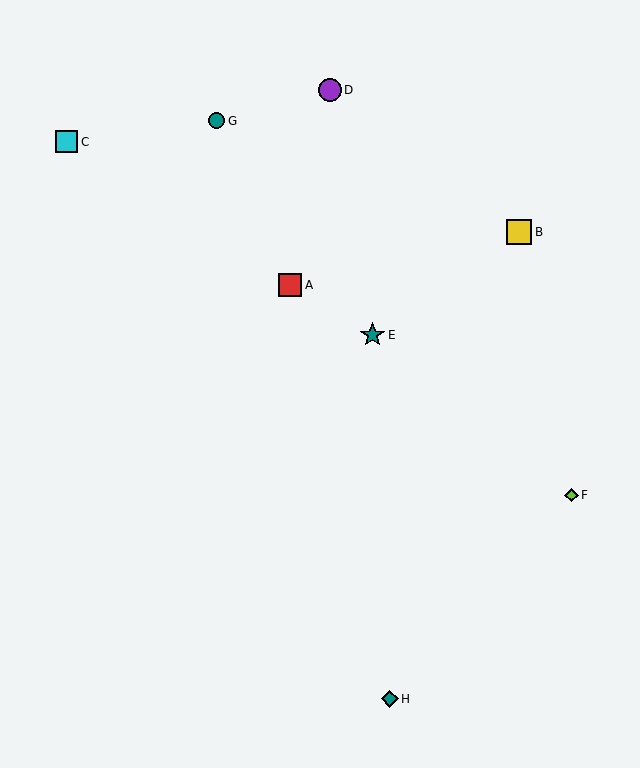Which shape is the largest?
The teal star (labeled E) is the largest.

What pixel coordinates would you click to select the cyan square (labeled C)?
Click at (67, 142) to select the cyan square C.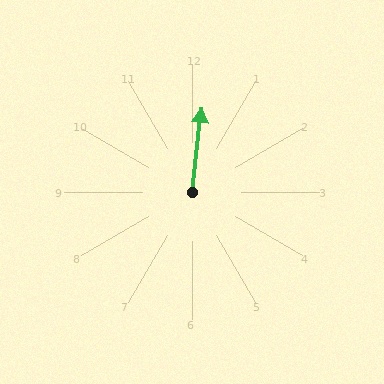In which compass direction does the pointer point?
North.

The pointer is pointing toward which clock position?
Roughly 12 o'clock.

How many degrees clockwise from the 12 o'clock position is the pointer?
Approximately 7 degrees.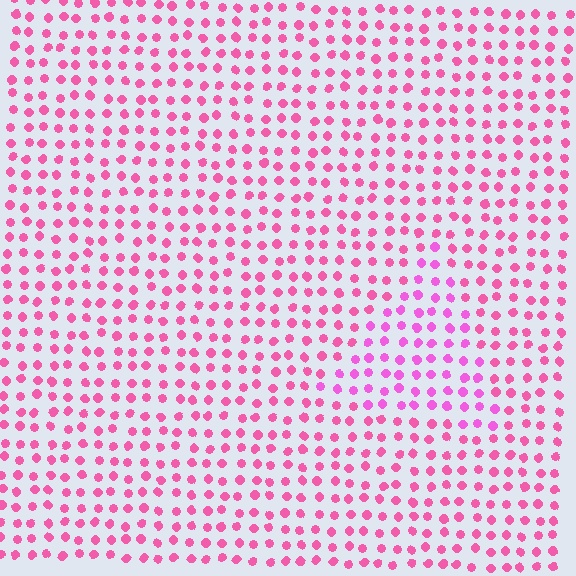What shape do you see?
I see a triangle.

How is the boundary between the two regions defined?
The boundary is defined purely by a slight shift in hue (about 22 degrees). Spacing, size, and orientation are identical on both sides.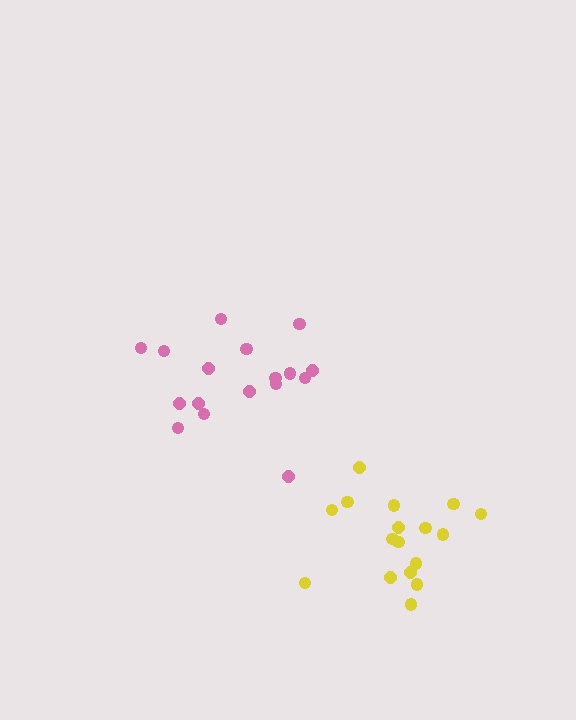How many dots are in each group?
Group 1: 17 dots, Group 2: 17 dots (34 total).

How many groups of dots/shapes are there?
There are 2 groups.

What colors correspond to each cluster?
The clusters are colored: yellow, pink.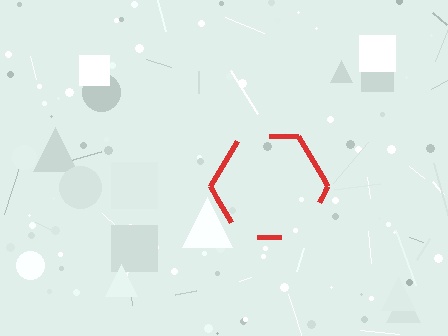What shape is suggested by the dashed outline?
The dashed outline suggests a hexagon.